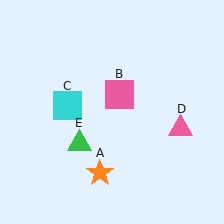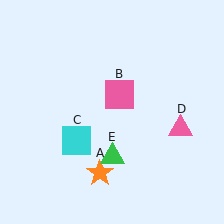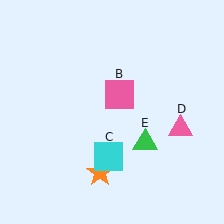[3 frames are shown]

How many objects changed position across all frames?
2 objects changed position: cyan square (object C), green triangle (object E).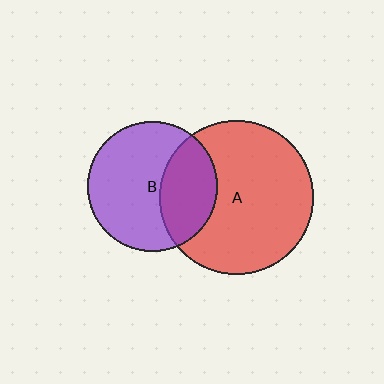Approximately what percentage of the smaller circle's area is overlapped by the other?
Approximately 35%.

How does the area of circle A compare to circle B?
Approximately 1.4 times.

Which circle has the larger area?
Circle A (red).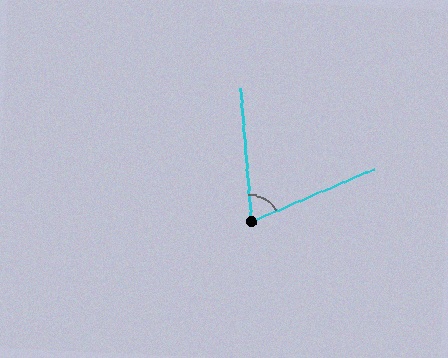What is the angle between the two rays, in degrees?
Approximately 72 degrees.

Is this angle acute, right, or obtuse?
It is acute.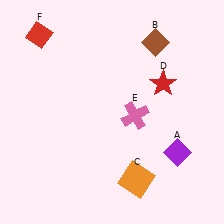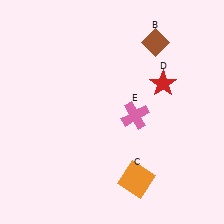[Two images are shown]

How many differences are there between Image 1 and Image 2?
There are 2 differences between the two images.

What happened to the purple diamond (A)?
The purple diamond (A) was removed in Image 2. It was in the bottom-right area of Image 1.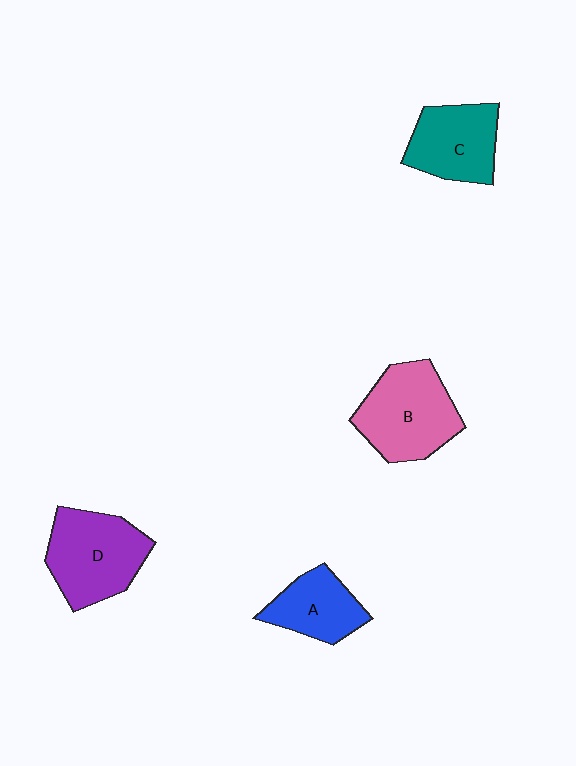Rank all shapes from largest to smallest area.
From largest to smallest: B (pink), D (purple), C (teal), A (blue).